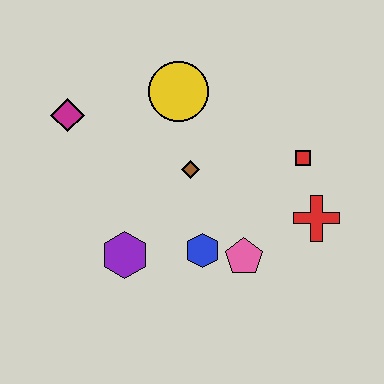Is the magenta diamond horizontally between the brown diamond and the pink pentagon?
No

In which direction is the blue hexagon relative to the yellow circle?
The blue hexagon is below the yellow circle.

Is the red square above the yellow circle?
No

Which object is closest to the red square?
The red cross is closest to the red square.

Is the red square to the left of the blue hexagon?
No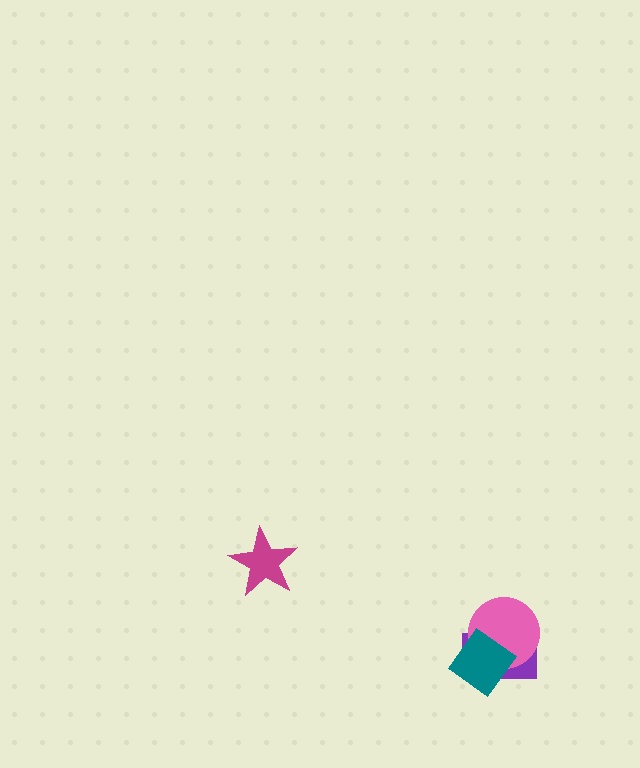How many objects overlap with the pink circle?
2 objects overlap with the pink circle.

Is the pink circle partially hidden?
Yes, it is partially covered by another shape.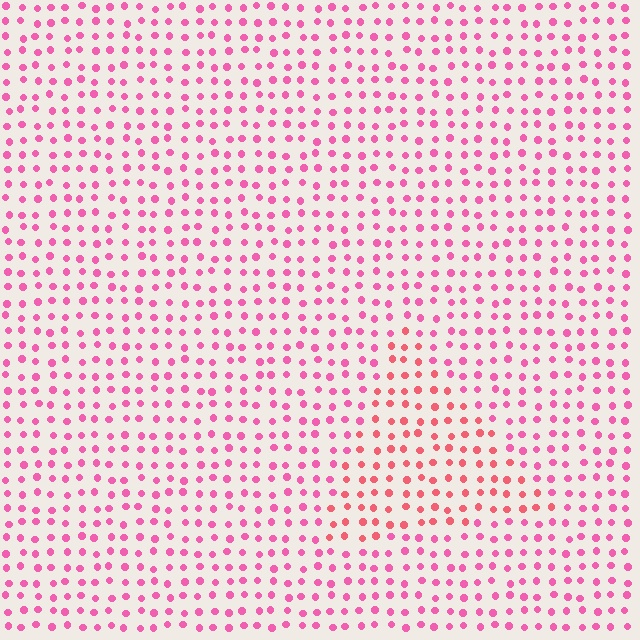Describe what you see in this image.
The image is filled with small pink elements in a uniform arrangement. A triangle-shaped region is visible where the elements are tinted to a slightly different hue, forming a subtle color boundary.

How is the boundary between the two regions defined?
The boundary is defined purely by a slight shift in hue (about 25 degrees). Spacing, size, and orientation are identical on both sides.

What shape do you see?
I see a triangle.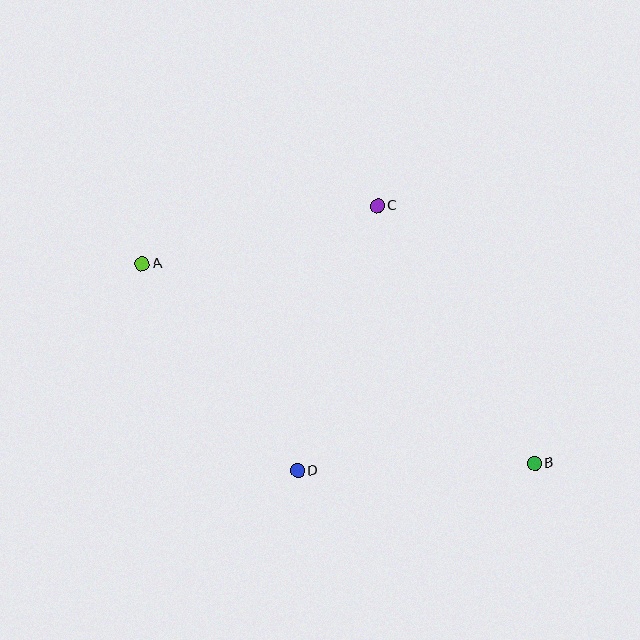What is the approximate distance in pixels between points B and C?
The distance between B and C is approximately 301 pixels.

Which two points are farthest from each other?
Points A and B are farthest from each other.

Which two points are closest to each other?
Points B and D are closest to each other.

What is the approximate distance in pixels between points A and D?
The distance between A and D is approximately 259 pixels.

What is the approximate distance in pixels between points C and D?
The distance between C and D is approximately 277 pixels.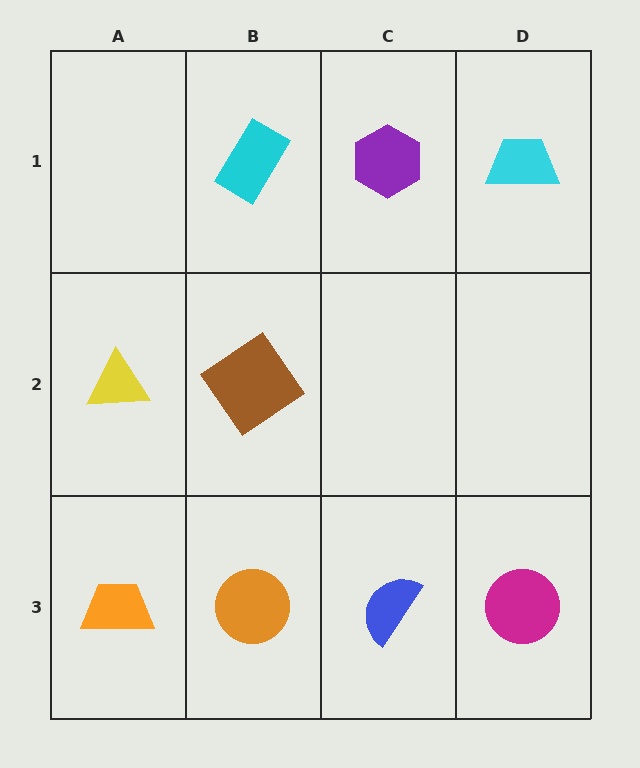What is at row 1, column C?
A purple hexagon.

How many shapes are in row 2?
2 shapes.